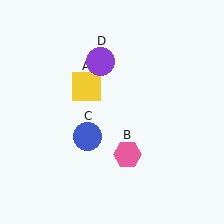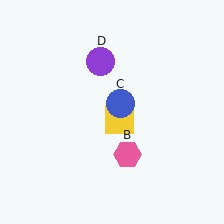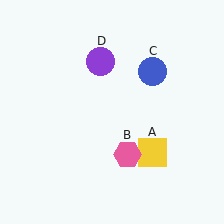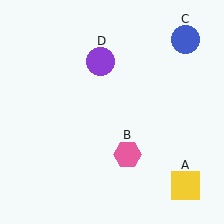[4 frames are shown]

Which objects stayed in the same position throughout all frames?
Pink hexagon (object B) and purple circle (object D) remained stationary.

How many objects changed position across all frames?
2 objects changed position: yellow square (object A), blue circle (object C).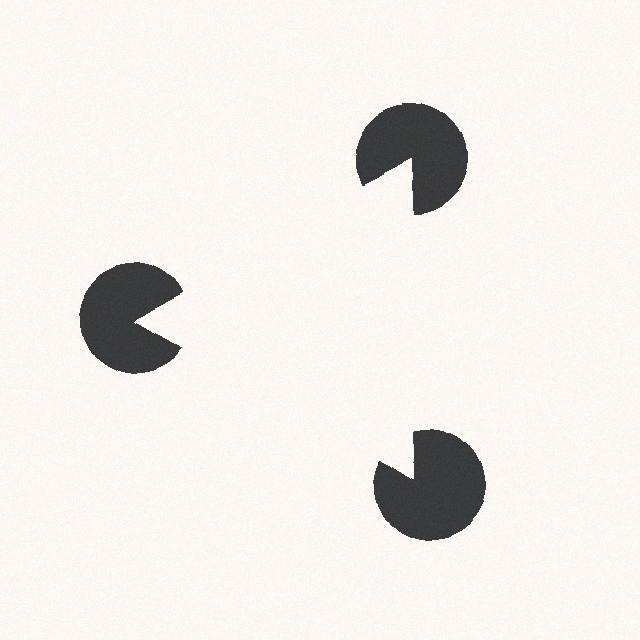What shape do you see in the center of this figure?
An illusory triangle — its edges are inferred from the aligned wedge cuts in the pac-man discs, not physically drawn.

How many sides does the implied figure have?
3 sides.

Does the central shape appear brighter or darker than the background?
It typically appears slightly brighter than the background, even though no actual brightness change is drawn.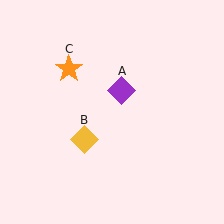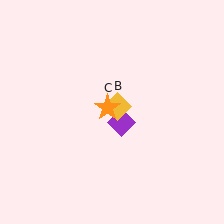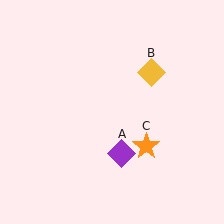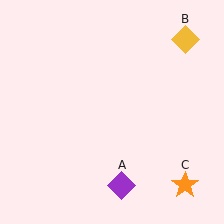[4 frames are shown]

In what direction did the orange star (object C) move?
The orange star (object C) moved down and to the right.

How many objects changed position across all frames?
3 objects changed position: purple diamond (object A), yellow diamond (object B), orange star (object C).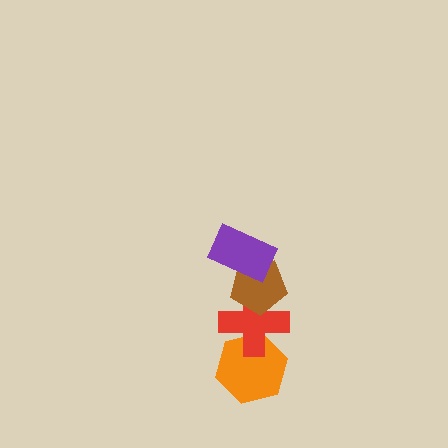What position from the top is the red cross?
The red cross is 3rd from the top.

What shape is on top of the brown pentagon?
The purple rectangle is on top of the brown pentagon.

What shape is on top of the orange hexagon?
The red cross is on top of the orange hexagon.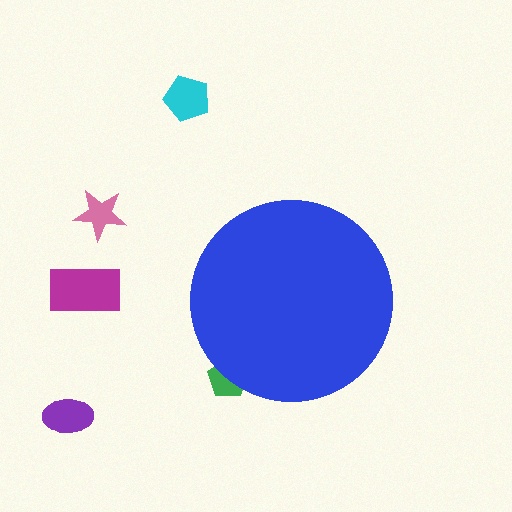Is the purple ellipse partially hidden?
No, the purple ellipse is fully visible.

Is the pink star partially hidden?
No, the pink star is fully visible.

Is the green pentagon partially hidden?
Yes, the green pentagon is partially hidden behind the blue circle.